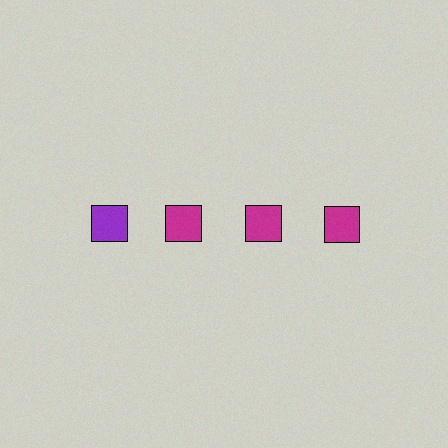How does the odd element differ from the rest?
It has a different color: purple instead of magenta.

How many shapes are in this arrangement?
There are 4 shapes arranged in a grid pattern.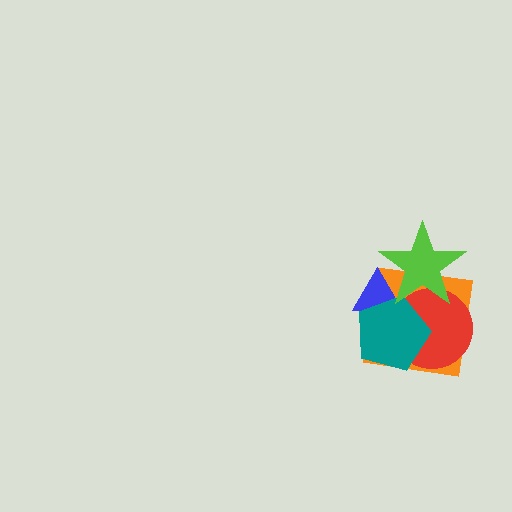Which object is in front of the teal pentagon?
The lime star is in front of the teal pentagon.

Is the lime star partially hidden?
No, no other shape covers it.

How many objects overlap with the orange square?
4 objects overlap with the orange square.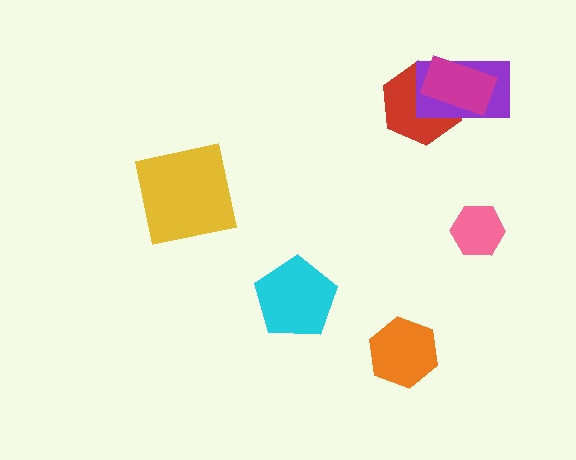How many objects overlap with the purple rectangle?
2 objects overlap with the purple rectangle.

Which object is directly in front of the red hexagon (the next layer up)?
The purple rectangle is directly in front of the red hexagon.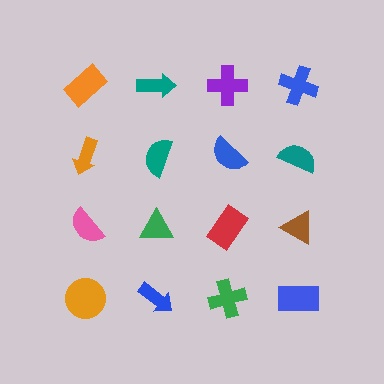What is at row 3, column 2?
A green triangle.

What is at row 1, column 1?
An orange rectangle.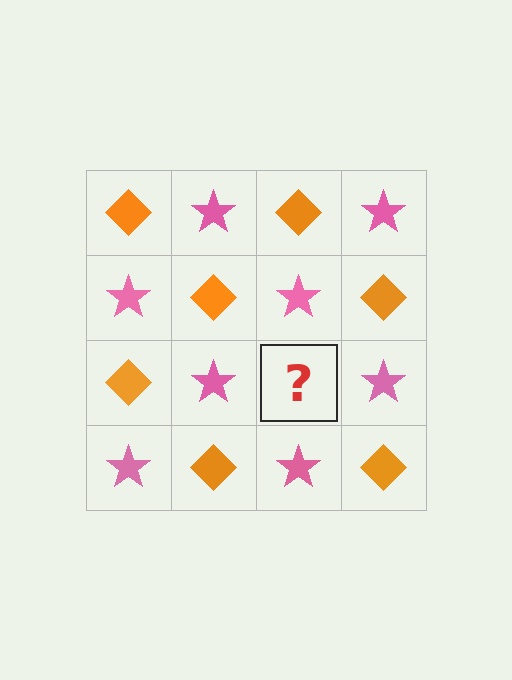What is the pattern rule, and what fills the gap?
The rule is that it alternates orange diamond and pink star in a checkerboard pattern. The gap should be filled with an orange diamond.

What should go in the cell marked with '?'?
The missing cell should contain an orange diamond.